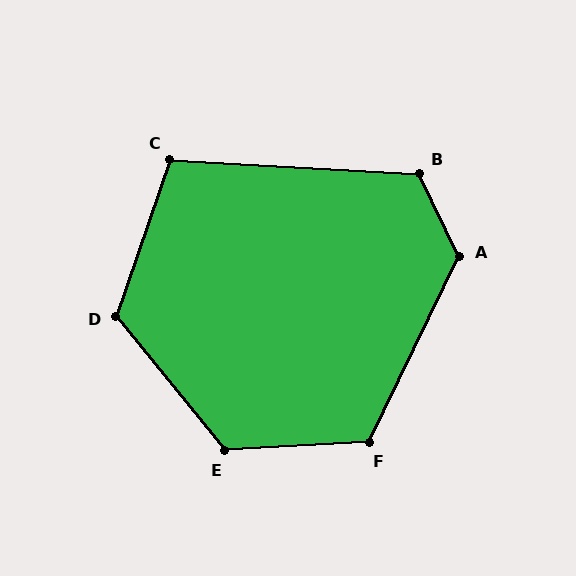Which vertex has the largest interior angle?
A, at approximately 128 degrees.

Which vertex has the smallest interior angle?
C, at approximately 106 degrees.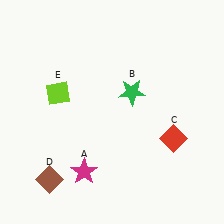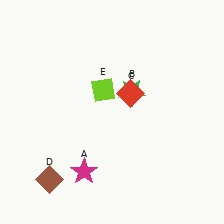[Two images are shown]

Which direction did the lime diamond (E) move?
The lime diamond (E) moved right.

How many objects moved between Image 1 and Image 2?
2 objects moved between the two images.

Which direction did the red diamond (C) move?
The red diamond (C) moved up.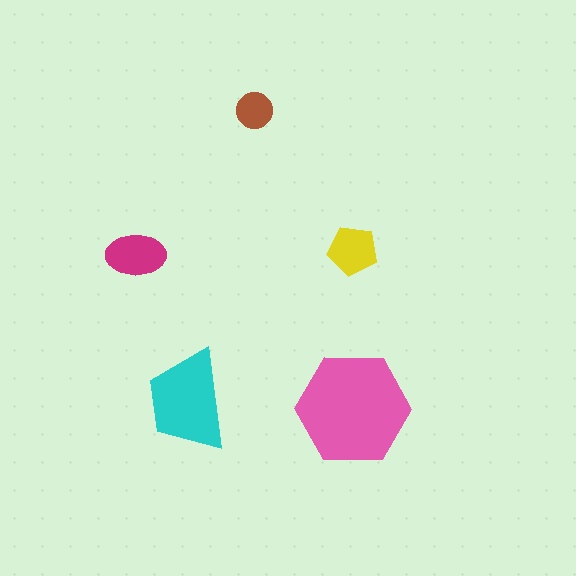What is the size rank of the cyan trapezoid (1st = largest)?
2nd.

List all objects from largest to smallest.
The pink hexagon, the cyan trapezoid, the magenta ellipse, the yellow pentagon, the brown circle.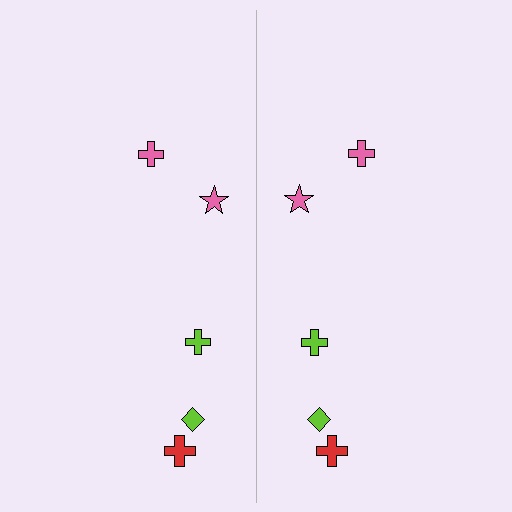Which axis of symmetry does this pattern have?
The pattern has a vertical axis of symmetry running through the center of the image.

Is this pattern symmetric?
Yes, this pattern has bilateral (reflection) symmetry.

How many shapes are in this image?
There are 10 shapes in this image.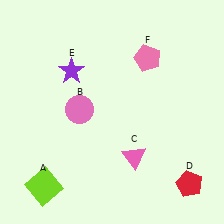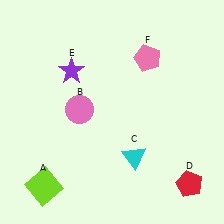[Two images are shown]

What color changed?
The triangle (C) changed from pink in Image 1 to cyan in Image 2.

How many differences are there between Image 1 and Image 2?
There is 1 difference between the two images.